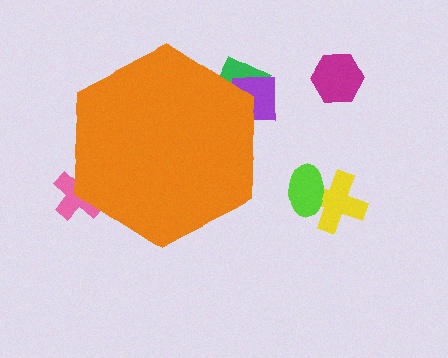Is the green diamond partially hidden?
Yes, the green diamond is partially hidden behind the orange hexagon.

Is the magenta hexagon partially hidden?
No, the magenta hexagon is fully visible.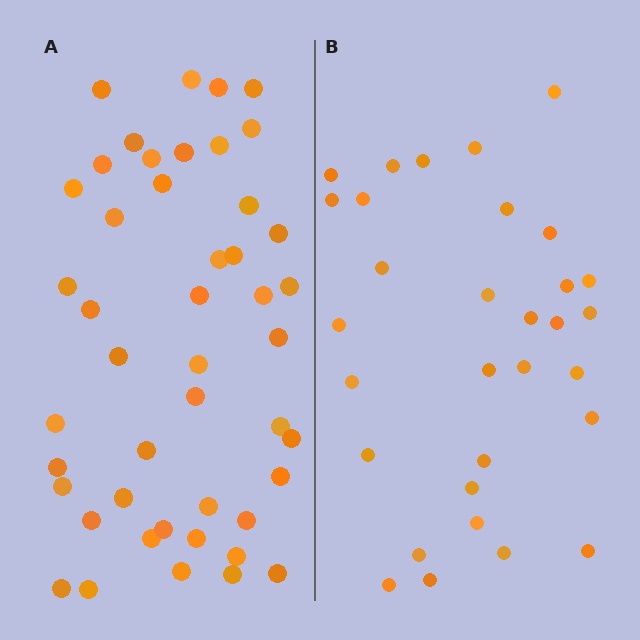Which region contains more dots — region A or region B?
Region A (the left region) has more dots.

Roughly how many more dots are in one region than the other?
Region A has approximately 15 more dots than region B.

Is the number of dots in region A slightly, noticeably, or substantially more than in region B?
Region A has substantially more. The ratio is roughly 1.5 to 1.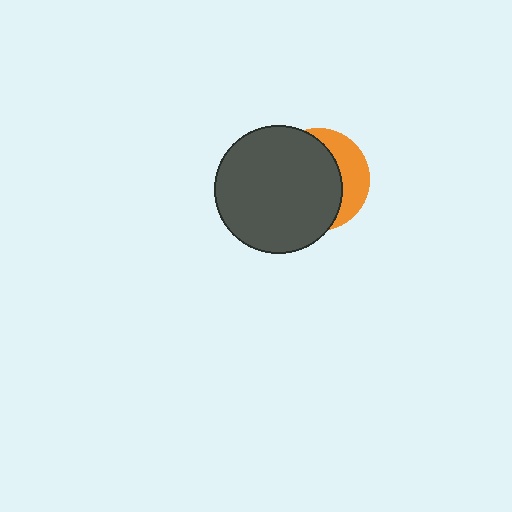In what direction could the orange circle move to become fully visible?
The orange circle could move right. That would shift it out from behind the dark gray circle entirely.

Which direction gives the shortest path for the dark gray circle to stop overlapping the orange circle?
Moving left gives the shortest separation.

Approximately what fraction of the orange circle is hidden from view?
Roughly 69% of the orange circle is hidden behind the dark gray circle.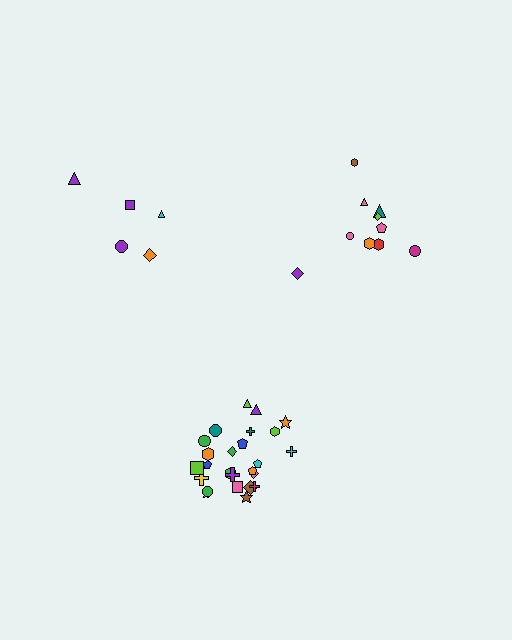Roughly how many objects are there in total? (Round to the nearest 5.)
Roughly 40 objects in total.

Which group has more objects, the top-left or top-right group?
The top-right group.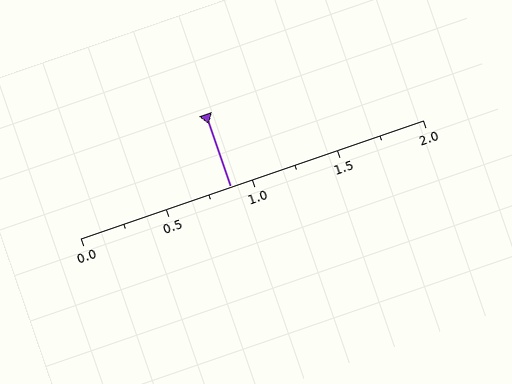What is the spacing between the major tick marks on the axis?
The major ticks are spaced 0.5 apart.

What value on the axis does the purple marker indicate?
The marker indicates approximately 0.88.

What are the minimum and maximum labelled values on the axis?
The axis runs from 0.0 to 2.0.